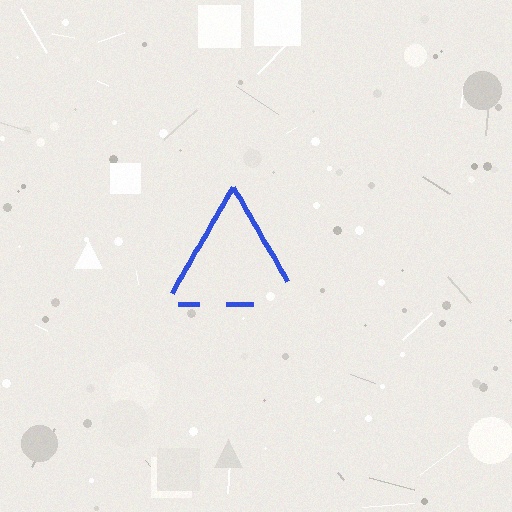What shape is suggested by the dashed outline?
The dashed outline suggests a triangle.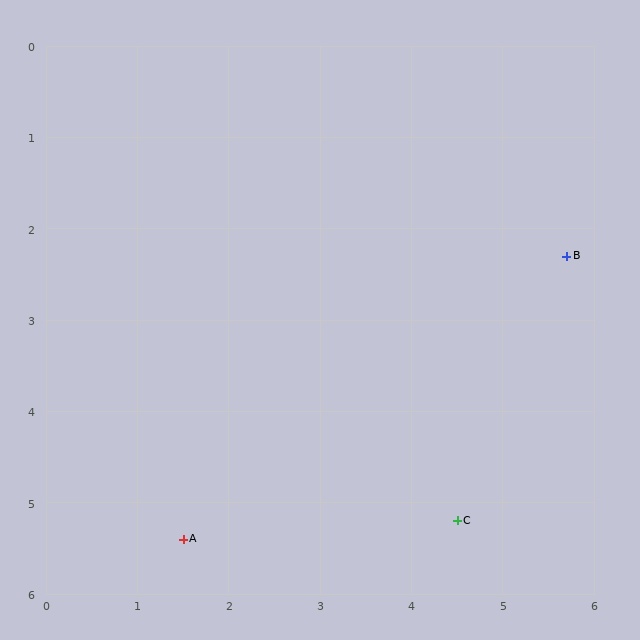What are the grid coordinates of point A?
Point A is at approximately (1.5, 5.4).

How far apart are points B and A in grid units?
Points B and A are about 5.2 grid units apart.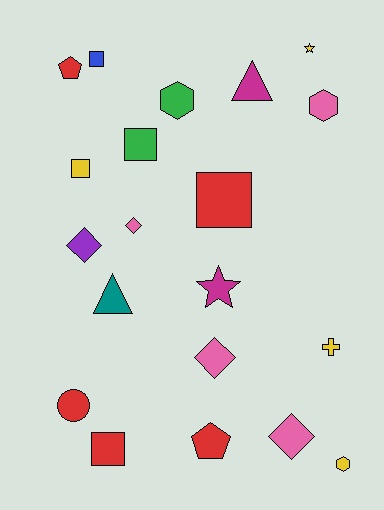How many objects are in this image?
There are 20 objects.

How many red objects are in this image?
There are 5 red objects.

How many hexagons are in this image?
There are 3 hexagons.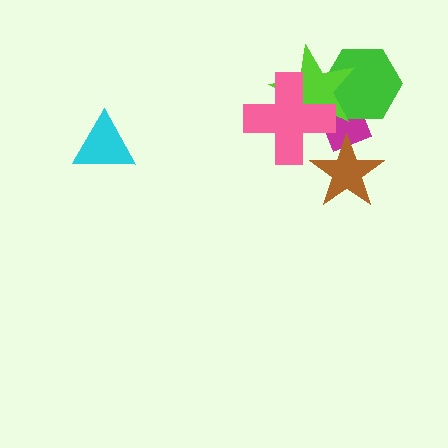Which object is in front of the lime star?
The pink cross is in front of the lime star.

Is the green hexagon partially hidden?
Yes, it is partially covered by another shape.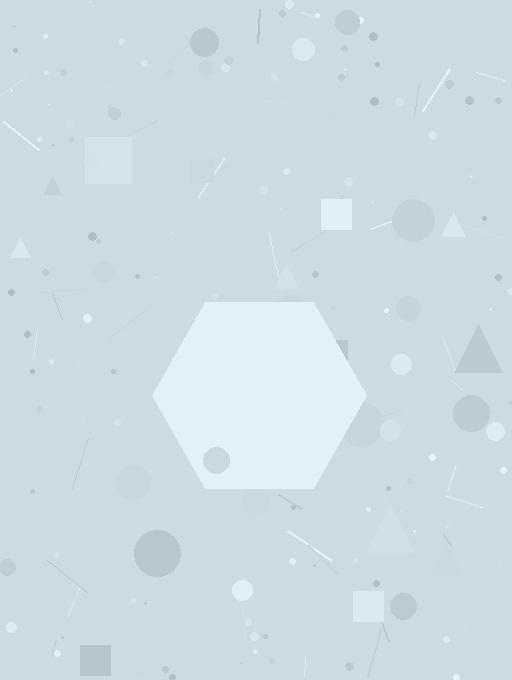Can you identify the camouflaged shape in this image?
The camouflaged shape is a hexagon.